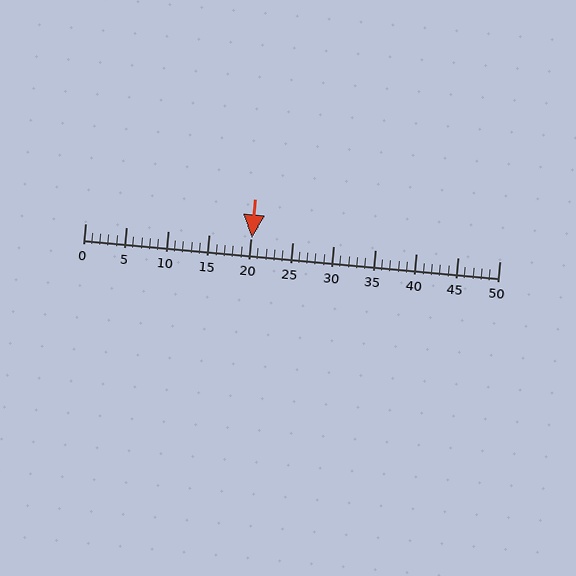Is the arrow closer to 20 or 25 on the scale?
The arrow is closer to 20.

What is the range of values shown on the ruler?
The ruler shows values from 0 to 50.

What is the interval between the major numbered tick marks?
The major tick marks are spaced 5 units apart.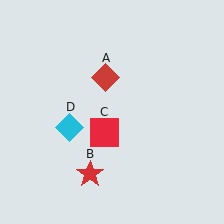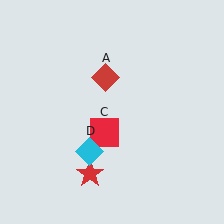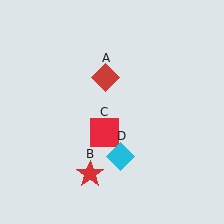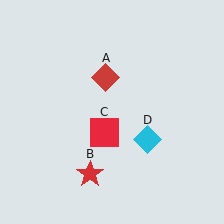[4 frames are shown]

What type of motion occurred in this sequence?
The cyan diamond (object D) rotated counterclockwise around the center of the scene.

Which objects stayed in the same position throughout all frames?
Red diamond (object A) and red star (object B) and red square (object C) remained stationary.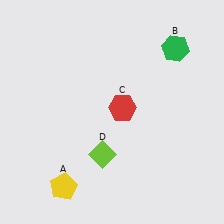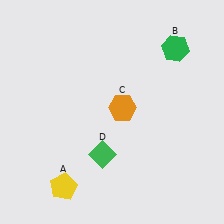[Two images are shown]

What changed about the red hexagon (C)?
In Image 1, C is red. In Image 2, it changed to orange.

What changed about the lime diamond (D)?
In Image 1, D is lime. In Image 2, it changed to green.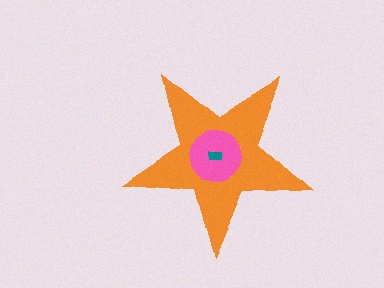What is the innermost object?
The teal rectangle.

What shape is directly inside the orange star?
The pink circle.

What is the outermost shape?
The orange star.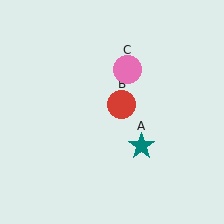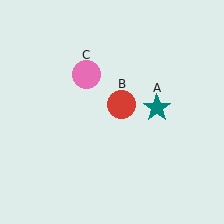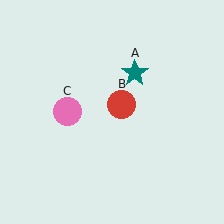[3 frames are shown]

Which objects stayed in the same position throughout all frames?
Red circle (object B) remained stationary.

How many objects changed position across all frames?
2 objects changed position: teal star (object A), pink circle (object C).